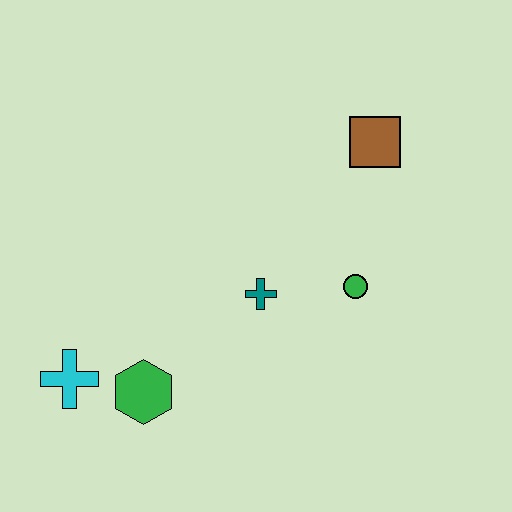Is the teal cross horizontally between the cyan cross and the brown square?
Yes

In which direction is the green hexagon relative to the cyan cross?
The green hexagon is to the right of the cyan cross.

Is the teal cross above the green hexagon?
Yes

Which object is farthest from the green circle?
The cyan cross is farthest from the green circle.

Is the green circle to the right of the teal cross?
Yes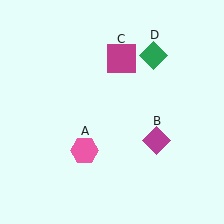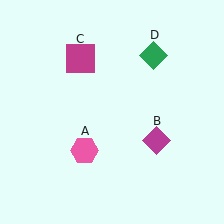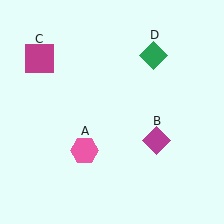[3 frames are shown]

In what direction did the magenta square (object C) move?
The magenta square (object C) moved left.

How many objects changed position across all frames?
1 object changed position: magenta square (object C).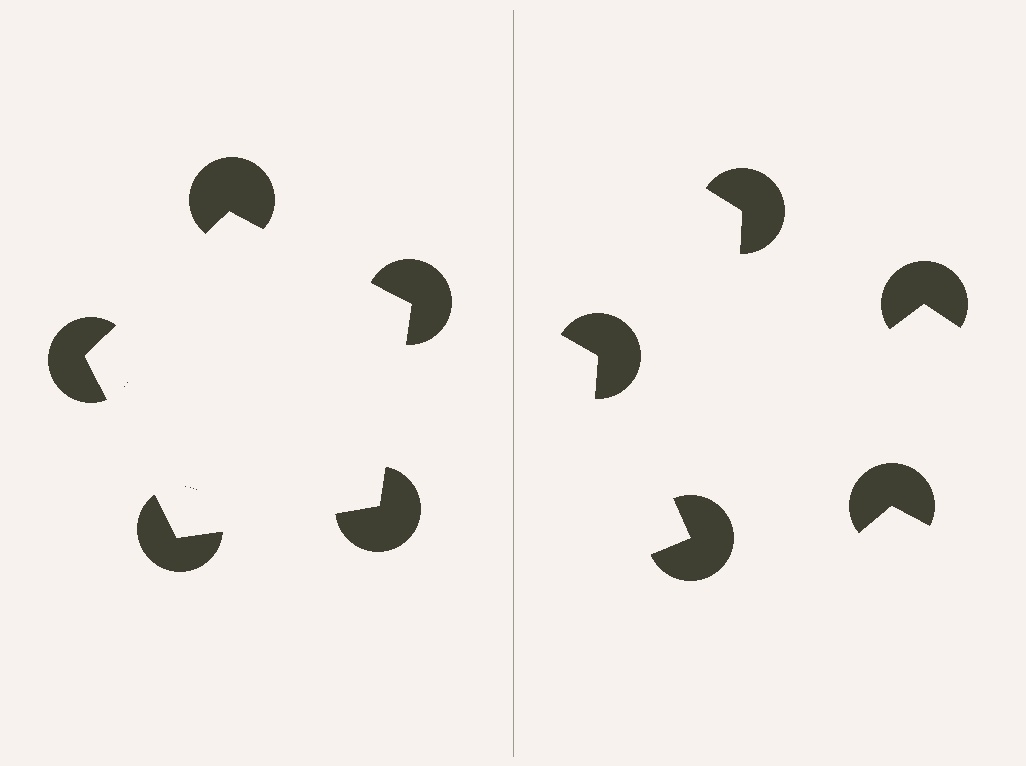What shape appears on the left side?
An illusory pentagon.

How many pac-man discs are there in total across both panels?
10 — 5 on each side.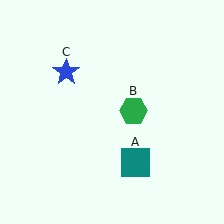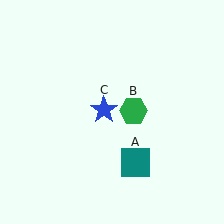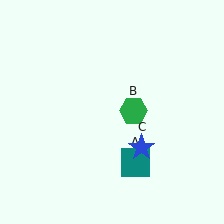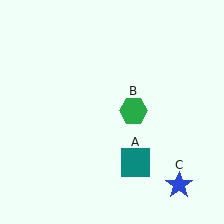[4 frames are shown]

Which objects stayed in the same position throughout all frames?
Teal square (object A) and green hexagon (object B) remained stationary.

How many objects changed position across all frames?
1 object changed position: blue star (object C).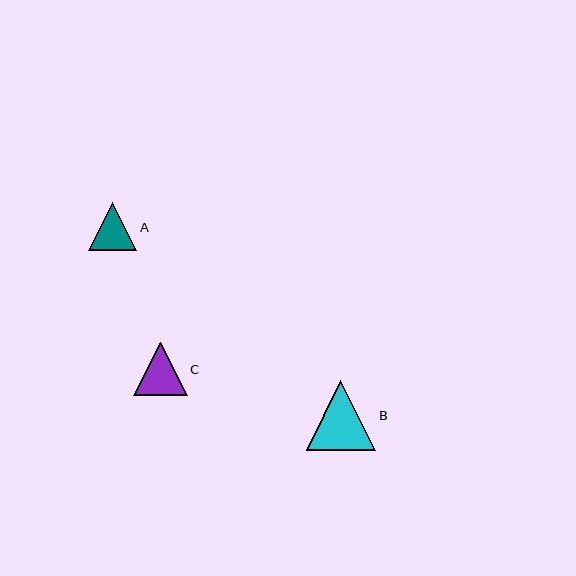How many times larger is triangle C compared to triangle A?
Triangle C is approximately 1.1 times the size of triangle A.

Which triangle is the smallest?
Triangle A is the smallest with a size of approximately 48 pixels.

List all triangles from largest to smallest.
From largest to smallest: B, C, A.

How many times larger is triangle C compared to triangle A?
Triangle C is approximately 1.1 times the size of triangle A.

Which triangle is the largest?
Triangle B is the largest with a size of approximately 69 pixels.